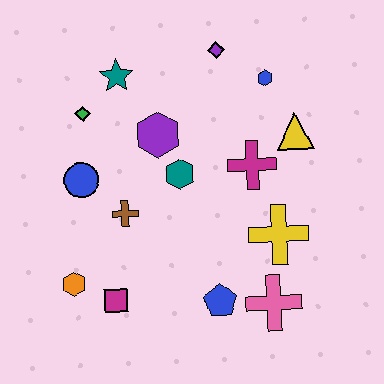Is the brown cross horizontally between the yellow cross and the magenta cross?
No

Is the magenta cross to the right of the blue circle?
Yes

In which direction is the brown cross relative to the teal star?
The brown cross is below the teal star.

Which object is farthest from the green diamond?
The pink cross is farthest from the green diamond.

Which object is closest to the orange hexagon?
The magenta square is closest to the orange hexagon.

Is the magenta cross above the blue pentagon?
Yes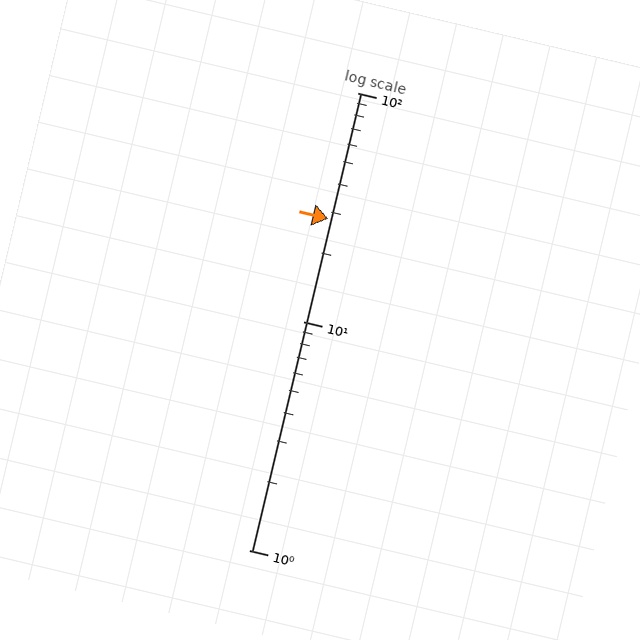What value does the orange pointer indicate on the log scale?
The pointer indicates approximately 28.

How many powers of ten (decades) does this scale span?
The scale spans 2 decades, from 1 to 100.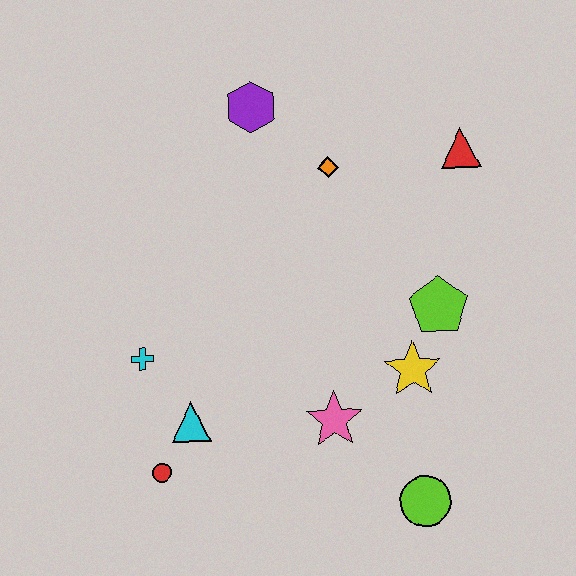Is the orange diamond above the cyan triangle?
Yes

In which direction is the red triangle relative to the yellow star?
The red triangle is above the yellow star.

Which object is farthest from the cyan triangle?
The red triangle is farthest from the cyan triangle.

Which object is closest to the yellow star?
The lime pentagon is closest to the yellow star.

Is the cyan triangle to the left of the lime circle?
Yes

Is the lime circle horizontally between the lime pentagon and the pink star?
Yes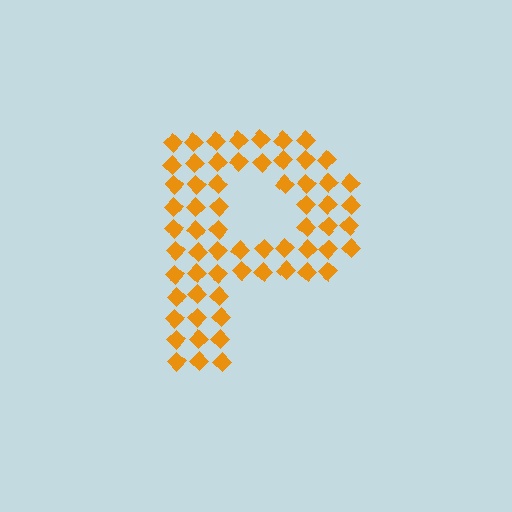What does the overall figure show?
The overall figure shows the letter P.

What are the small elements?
The small elements are diamonds.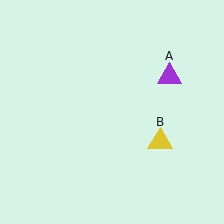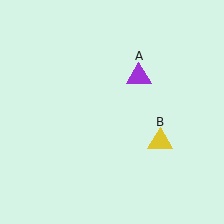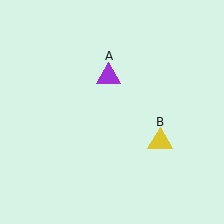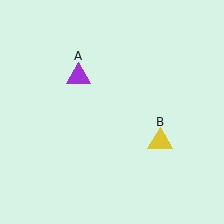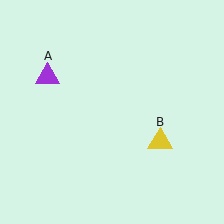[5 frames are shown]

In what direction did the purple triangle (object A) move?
The purple triangle (object A) moved left.